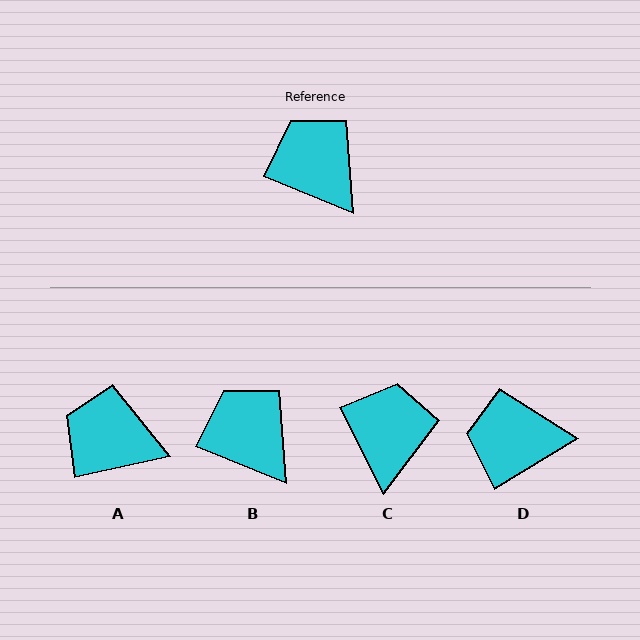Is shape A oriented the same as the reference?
No, it is off by about 34 degrees.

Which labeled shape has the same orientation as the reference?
B.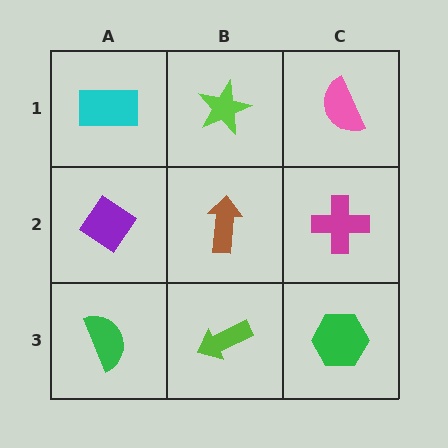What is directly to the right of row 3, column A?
A lime arrow.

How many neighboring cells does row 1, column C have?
2.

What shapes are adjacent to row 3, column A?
A purple diamond (row 2, column A), a lime arrow (row 3, column B).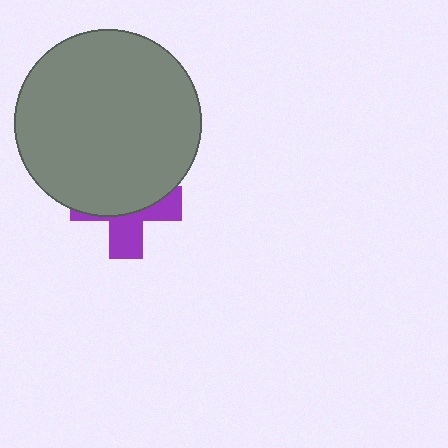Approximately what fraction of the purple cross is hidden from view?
Roughly 60% of the purple cross is hidden behind the gray circle.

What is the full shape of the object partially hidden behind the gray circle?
The partially hidden object is a purple cross.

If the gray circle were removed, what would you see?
You would see the complete purple cross.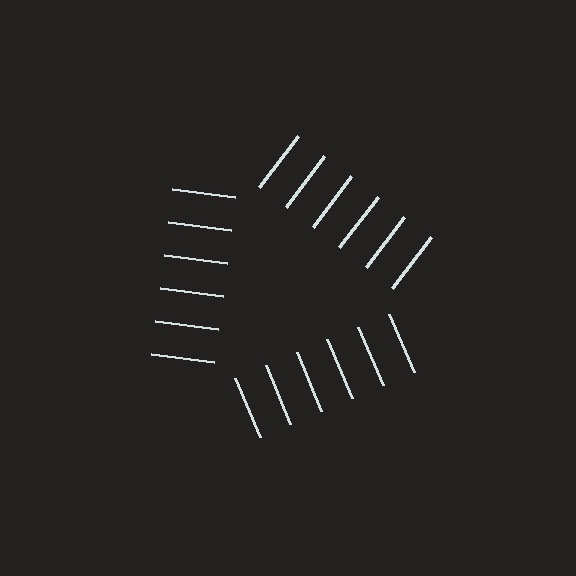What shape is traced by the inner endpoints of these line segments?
An illusory triangle — the line segments terminate on its edges but no continuous stroke is drawn.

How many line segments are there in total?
18 — 6 along each of the 3 edges.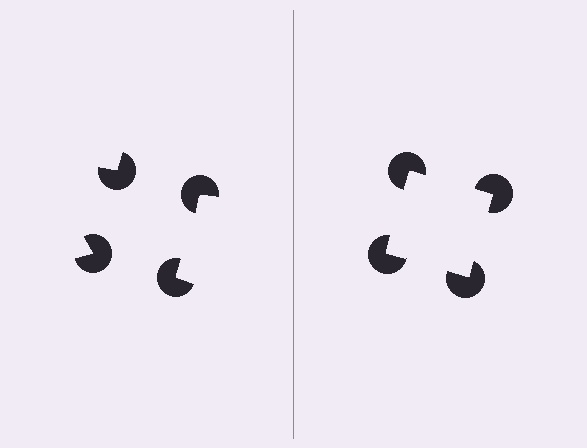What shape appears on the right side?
An illusory square.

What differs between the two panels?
The pac-man discs are positioned identically on both sides; only the wedge orientations differ. On the right they align to a square; on the left they are misaligned.